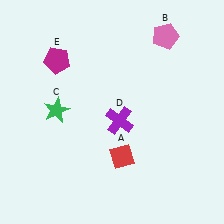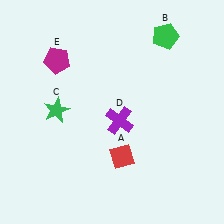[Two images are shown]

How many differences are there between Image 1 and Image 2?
There is 1 difference between the two images.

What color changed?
The pentagon (B) changed from pink in Image 1 to green in Image 2.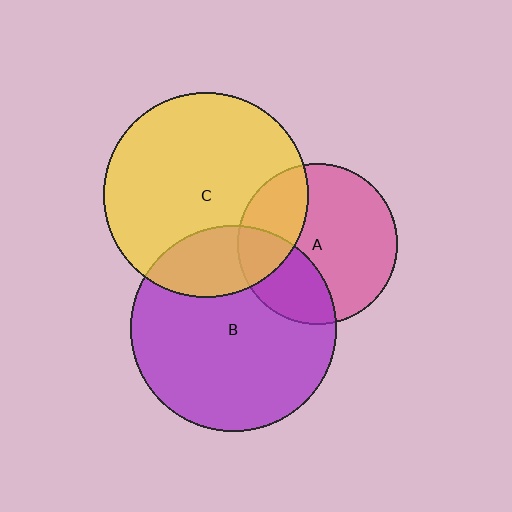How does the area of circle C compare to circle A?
Approximately 1.6 times.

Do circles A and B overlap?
Yes.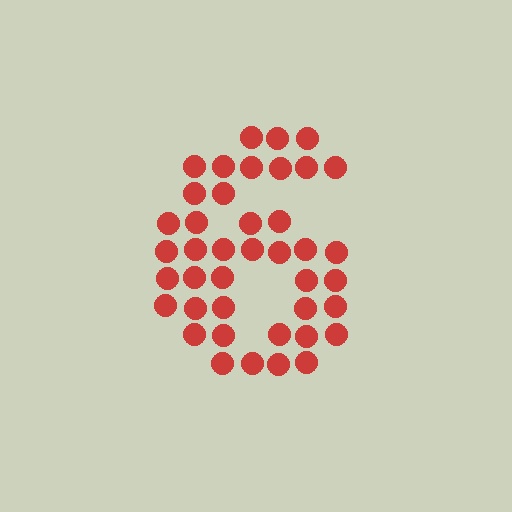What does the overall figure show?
The overall figure shows the digit 6.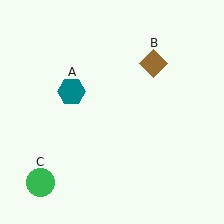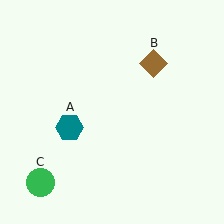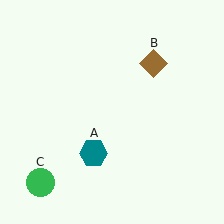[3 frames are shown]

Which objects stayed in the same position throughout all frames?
Brown diamond (object B) and green circle (object C) remained stationary.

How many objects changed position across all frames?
1 object changed position: teal hexagon (object A).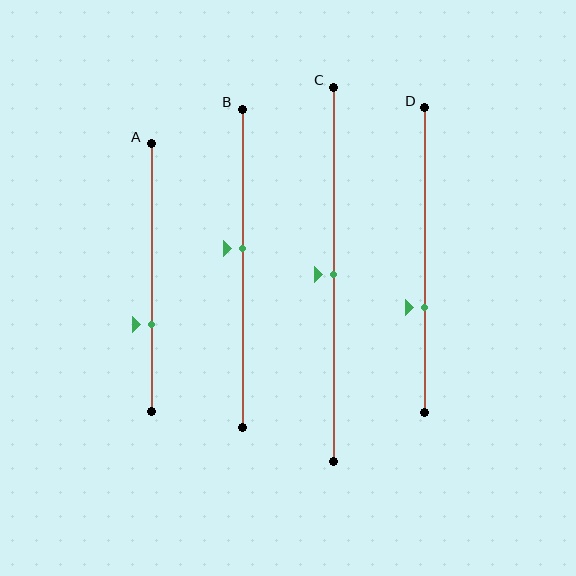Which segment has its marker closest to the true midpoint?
Segment C has its marker closest to the true midpoint.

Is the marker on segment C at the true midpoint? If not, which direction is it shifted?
Yes, the marker on segment C is at the true midpoint.